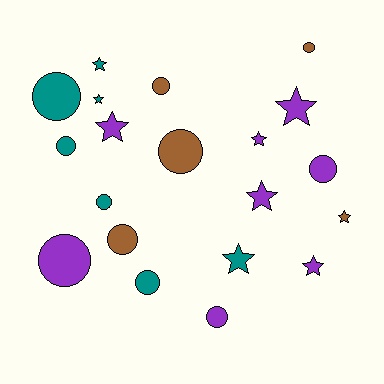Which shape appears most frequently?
Circle, with 11 objects.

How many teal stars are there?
There are 3 teal stars.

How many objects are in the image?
There are 20 objects.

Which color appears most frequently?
Purple, with 8 objects.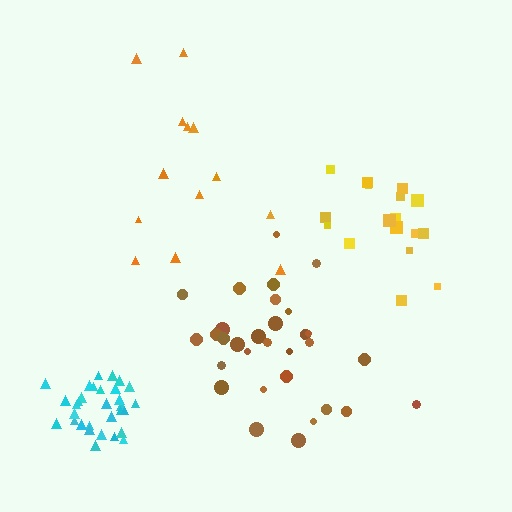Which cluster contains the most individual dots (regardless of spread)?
Brown (31).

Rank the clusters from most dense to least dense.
cyan, yellow, brown, orange.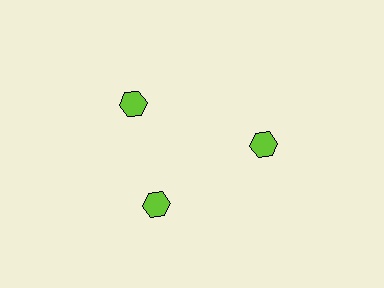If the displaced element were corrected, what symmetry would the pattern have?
It would have 3-fold rotational symmetry — the pattern would map onto itself every 120 degrees.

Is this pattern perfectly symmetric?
No. The 3 lime hexagons are arranged in a ring, but one element near the 11 o'clock position is rotated out of alignment along the ring, breaking the 3-fold rotational symmetry.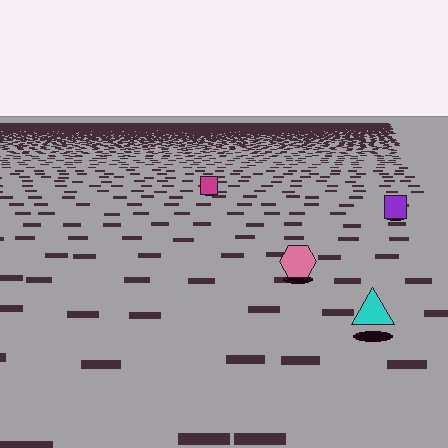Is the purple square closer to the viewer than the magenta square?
Yes. The purple square is closer — you can tell from the texture gradient: the ground texture is coarser near it.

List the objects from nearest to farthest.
From nearest to farthest: the cyan triangle, the pink hexagon, the purple square, the magenta square.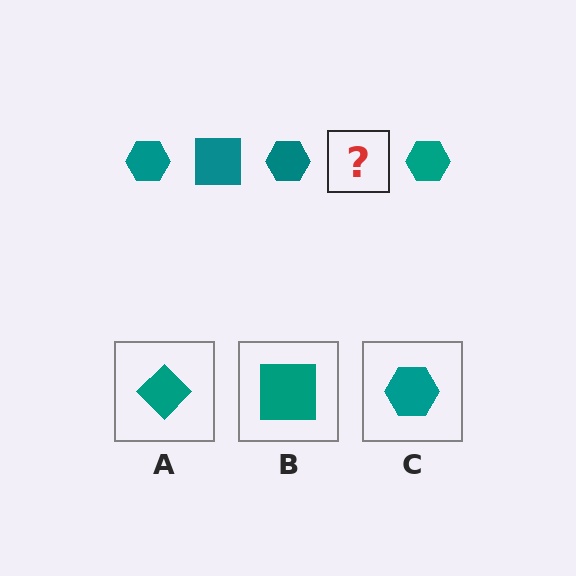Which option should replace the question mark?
Option B.